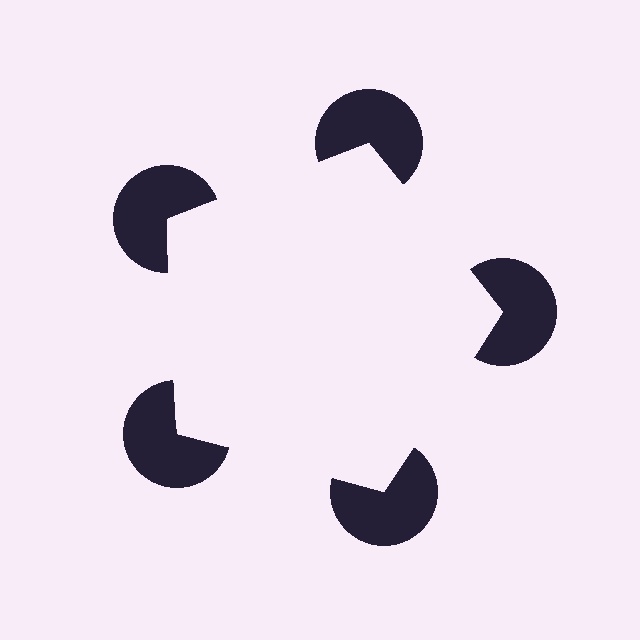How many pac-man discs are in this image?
There are 5 — one at each vertex of the illusory pentagon.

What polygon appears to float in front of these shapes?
An illusory pentagon — its edges are inferred from the aligned wedge cuts in the pac-man discs, not physically drawn.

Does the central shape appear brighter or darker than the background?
It typically appears slightly brighter than the background, even though no actual brightness change is drawn.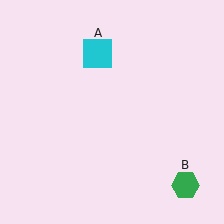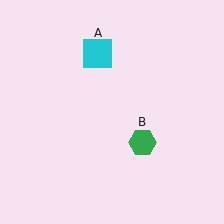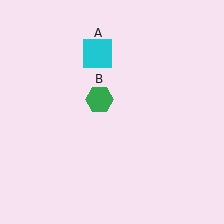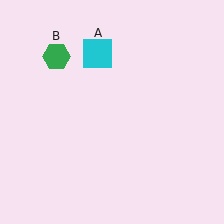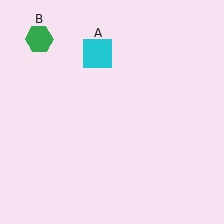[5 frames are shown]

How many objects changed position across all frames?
1 object changed position: green hexagon (object B).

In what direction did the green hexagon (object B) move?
The green hexagon (object B) moved up and to the left.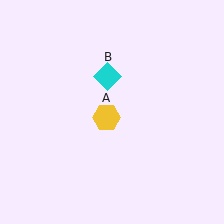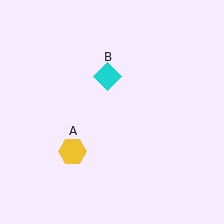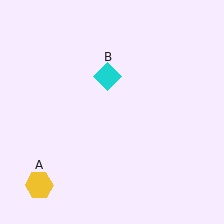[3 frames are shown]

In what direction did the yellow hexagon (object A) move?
The yellow hexagon (object A) moved down and to the left.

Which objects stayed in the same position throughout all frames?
Cyan diamond (object B) remained stationary.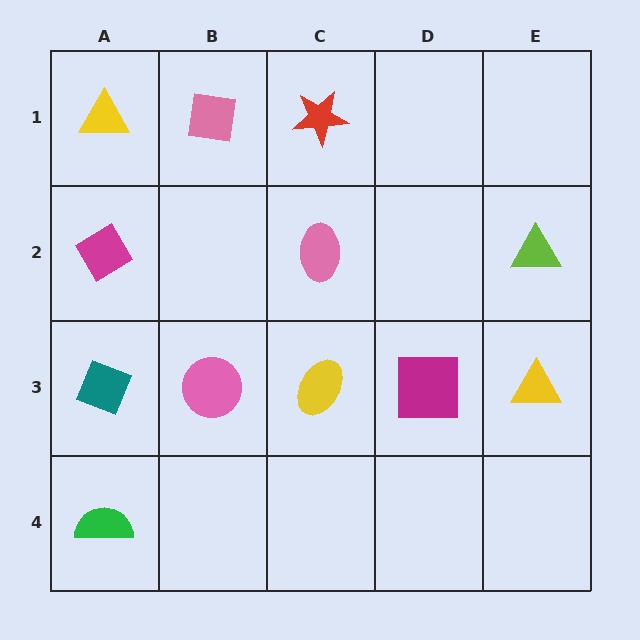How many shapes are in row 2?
3 shapes.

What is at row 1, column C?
A red star.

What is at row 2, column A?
A magenta diamond.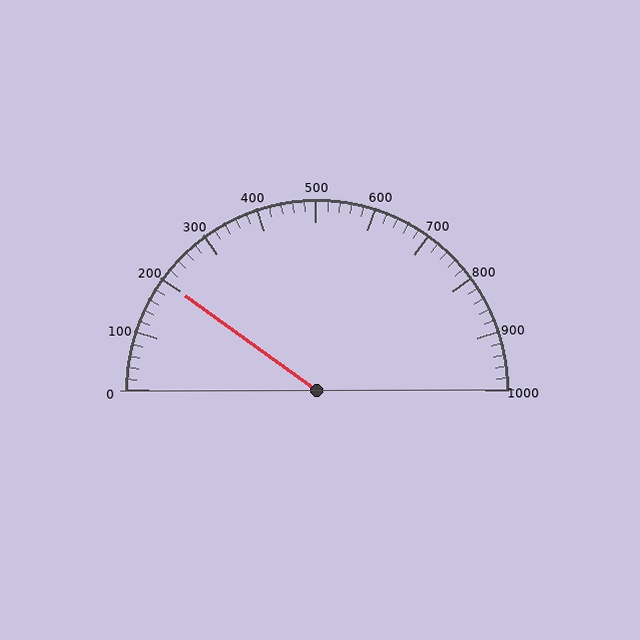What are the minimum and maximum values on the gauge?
The gauge ranges from 0 to 1000.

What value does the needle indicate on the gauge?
The needle indicates approximately 200.